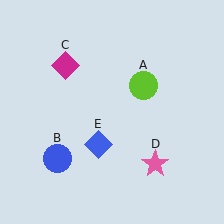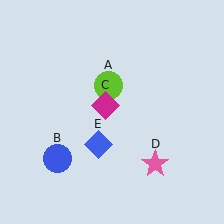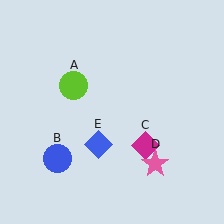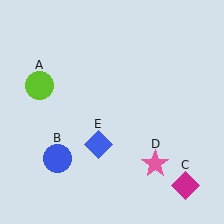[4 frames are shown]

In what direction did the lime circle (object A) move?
The lime circle (object A) moved left.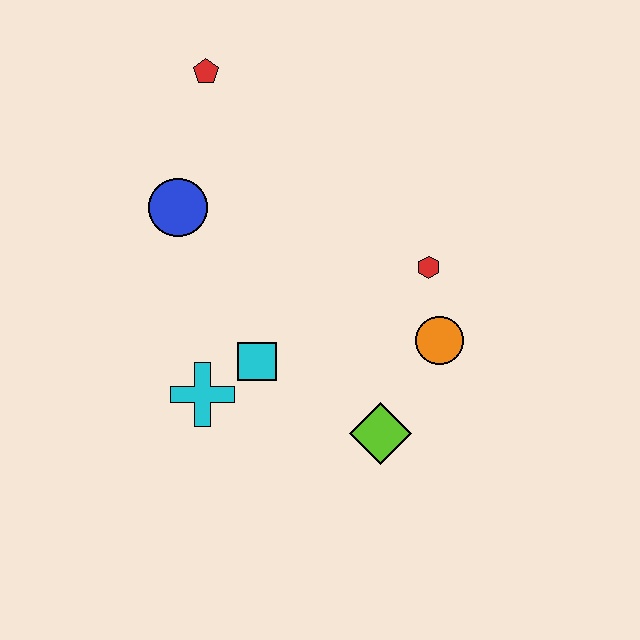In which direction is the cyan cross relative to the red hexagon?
The cyan cross is to the left of the red hexagon.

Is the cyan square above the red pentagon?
No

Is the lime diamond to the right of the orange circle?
No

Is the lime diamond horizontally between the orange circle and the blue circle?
Yes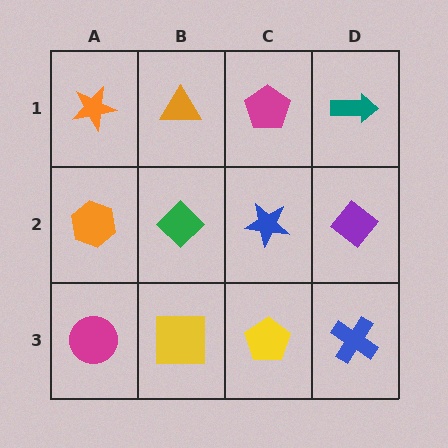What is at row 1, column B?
An orange triangle.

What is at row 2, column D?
A purple diamond.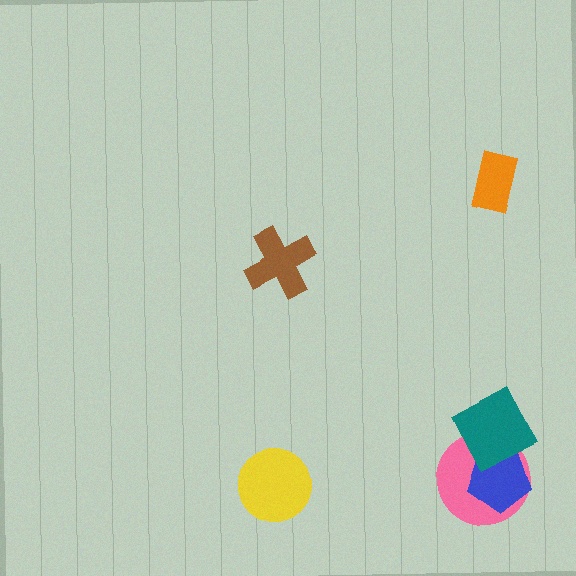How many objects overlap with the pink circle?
2 objects overlap with the pink circle.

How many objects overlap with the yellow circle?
0 objects overlap with the yellow circle.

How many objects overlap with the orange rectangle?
0 objects overlap with the orange rectangle.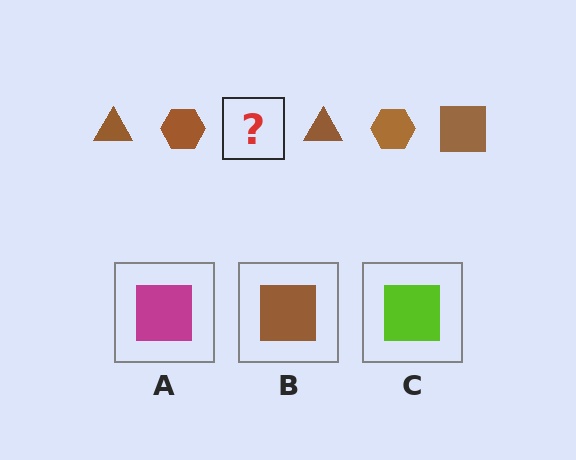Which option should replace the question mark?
Option B.